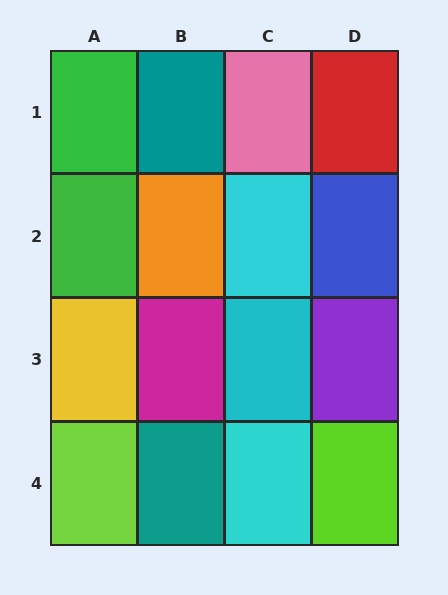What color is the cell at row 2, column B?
Orange.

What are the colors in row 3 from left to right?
Yellow, magenta, cyan, purple.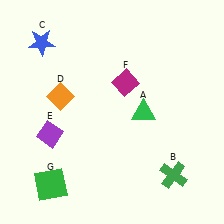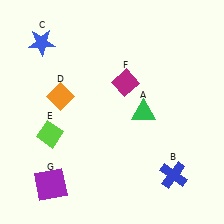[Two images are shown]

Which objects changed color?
B changed from green to blue. E changed from purple to lime. G changed from green to purple.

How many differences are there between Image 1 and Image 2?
There are 3 differences between the two images.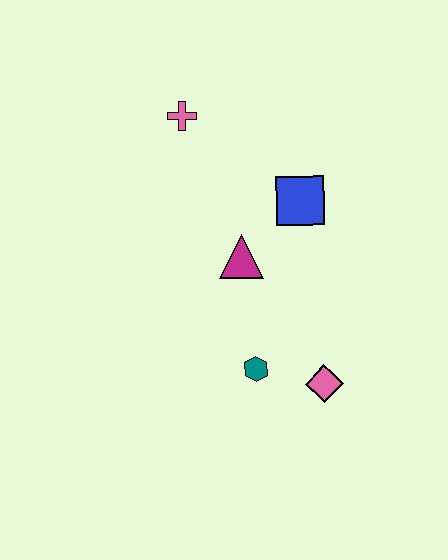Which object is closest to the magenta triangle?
The blue square is closest to the magenta triangle.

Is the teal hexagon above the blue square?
No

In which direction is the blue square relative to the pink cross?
The blue square is to the right of the pink cross.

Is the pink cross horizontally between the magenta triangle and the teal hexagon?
No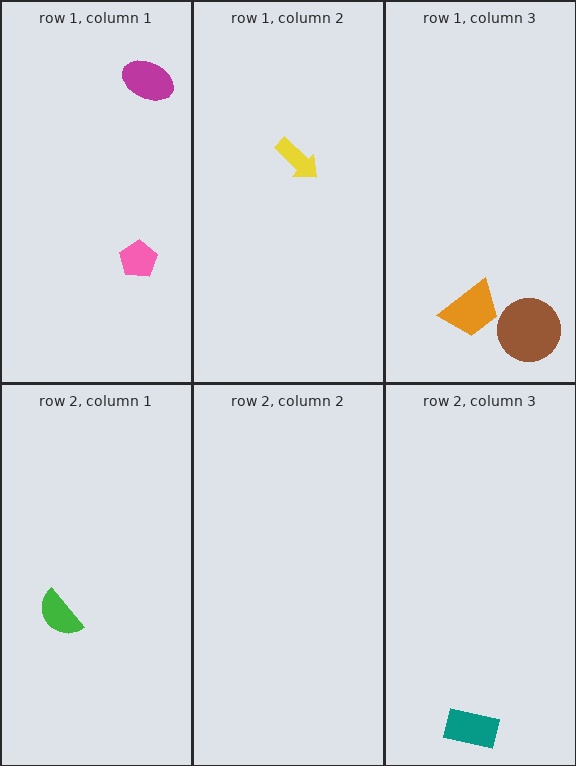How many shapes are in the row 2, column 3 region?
1.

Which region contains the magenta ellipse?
The row 1, column 1 region.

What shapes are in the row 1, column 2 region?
The yellow arrow.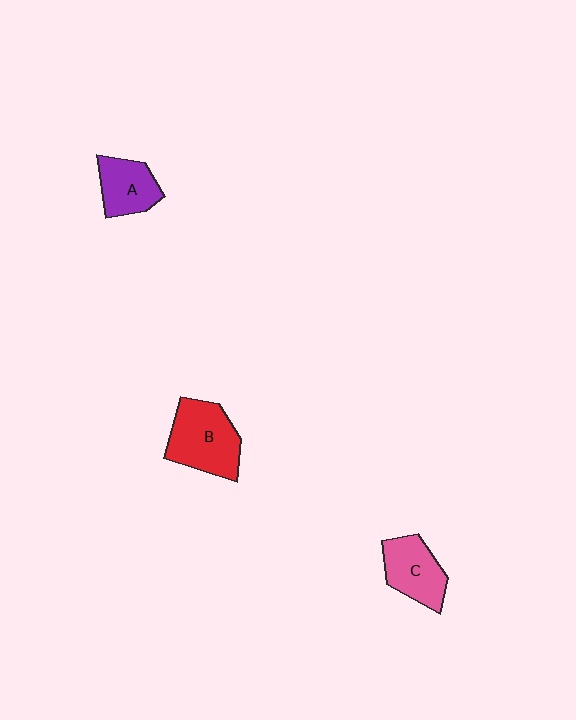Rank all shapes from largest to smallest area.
From largest to smallest: B (red), C (pink), A (purple).